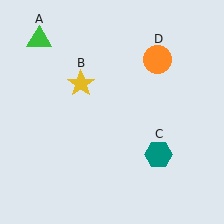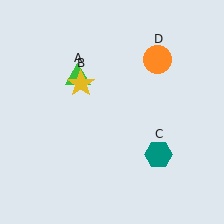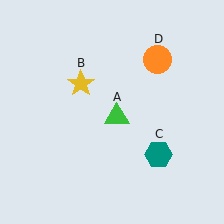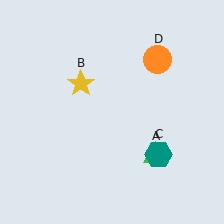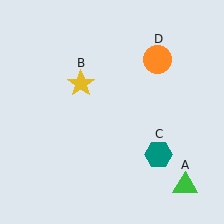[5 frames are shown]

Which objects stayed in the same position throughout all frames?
Yellow star (object B) and teal hexagon (object C) and orange circle (object D) remained stationary.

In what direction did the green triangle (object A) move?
The green triangle (object A) moved down and to the right.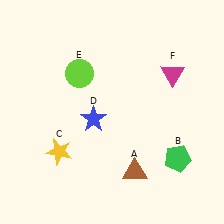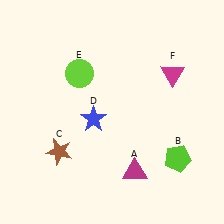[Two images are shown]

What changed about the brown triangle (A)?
In Image 1, A is brown. In Image 2, it changed to magenta.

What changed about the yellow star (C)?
In Image 1, C is yellow. In Image 2, it changed to brown.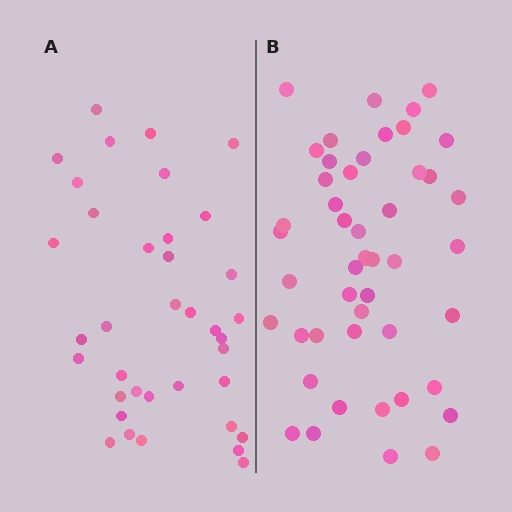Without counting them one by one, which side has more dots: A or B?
Region B (the right region) has more dots.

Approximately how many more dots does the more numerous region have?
Region B has roughly 10 or so more dots than region A.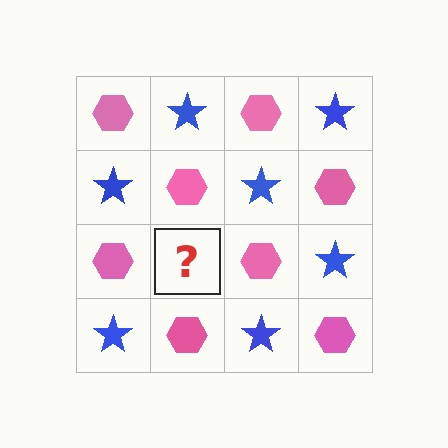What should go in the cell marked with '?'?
The missing cell should contain a blue star.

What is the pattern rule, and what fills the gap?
The rule is that it alternates pink hexagon and blue star in a checkerboard pattern. The gap should be filled with a blue star.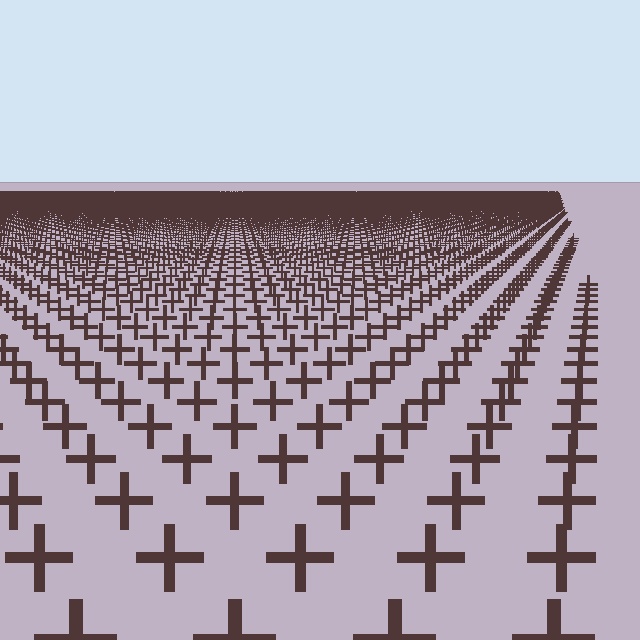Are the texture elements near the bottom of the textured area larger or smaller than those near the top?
Larger. Near the bottom, elements are closer to the viewer and appear at a bigger on-screen size.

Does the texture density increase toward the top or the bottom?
Density increases toward the top.